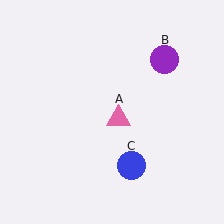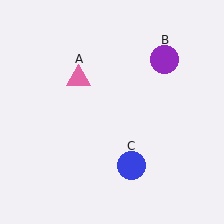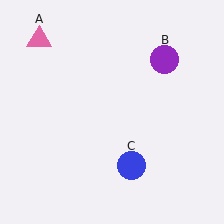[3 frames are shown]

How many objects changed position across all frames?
1 object changed position: pink triangle (object A).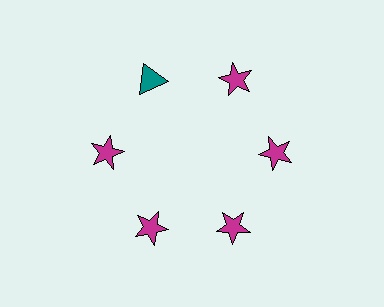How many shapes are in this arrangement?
There are 6 shapes arranged in a ring pattern.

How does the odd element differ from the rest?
It differs in both color (teal instead of magenta) and shape (triangle instead of star).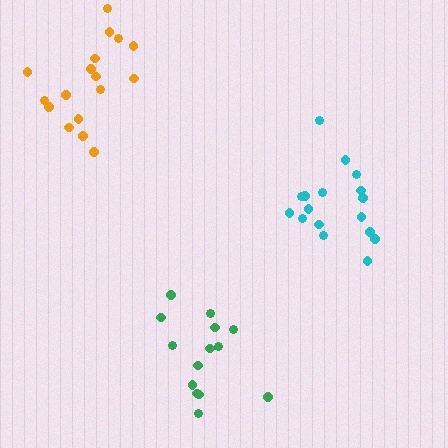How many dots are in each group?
Group 1: 17 dots, Group 2: 14 dots, Group 3: 17 dots (48 total).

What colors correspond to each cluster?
The clusters are colored: cyan, green, orange.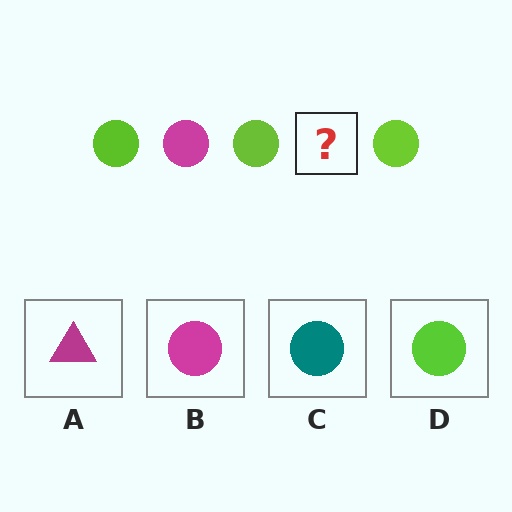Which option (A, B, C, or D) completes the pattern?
B.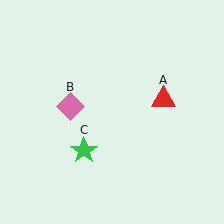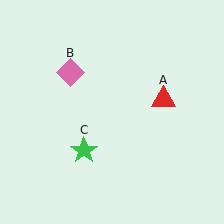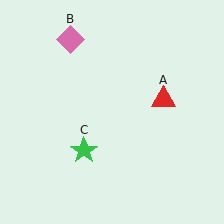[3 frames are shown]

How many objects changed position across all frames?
1 object changed position: pink diamond (object B).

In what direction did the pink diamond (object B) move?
The pink diamond (object B) moved up.